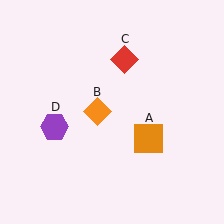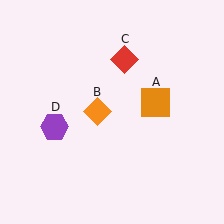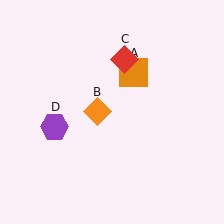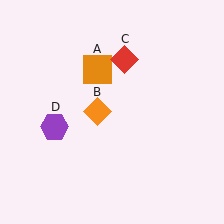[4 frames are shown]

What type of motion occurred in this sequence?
The orange square (object A) rotated counterclockwise around the center of the scene.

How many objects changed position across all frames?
1 object changed position: orange square (object A).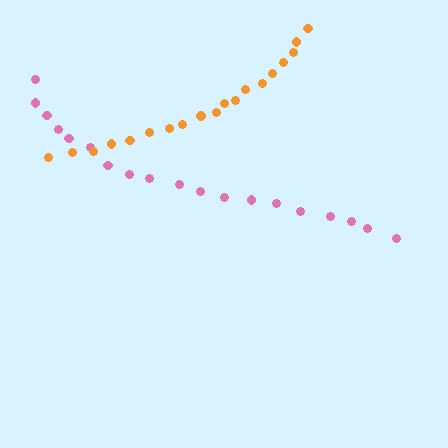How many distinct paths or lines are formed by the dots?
There are 2 distinct paths.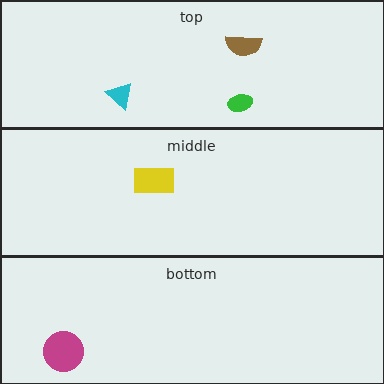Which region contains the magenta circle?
The bottom region.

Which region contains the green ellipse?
The top region.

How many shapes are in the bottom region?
1.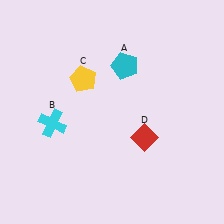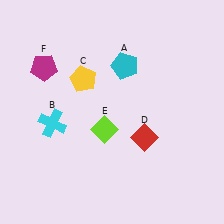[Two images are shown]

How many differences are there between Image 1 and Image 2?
There are 2 differences between the two images.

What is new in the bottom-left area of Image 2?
A lime diamond (E) was added in the bottom-left area of Image 2.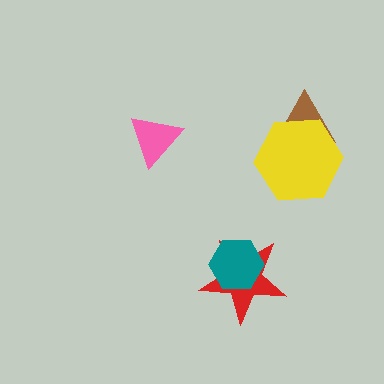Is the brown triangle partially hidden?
Yes, it is partially covered by another shape.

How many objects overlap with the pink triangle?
0 objects overlap with the pink triangle.